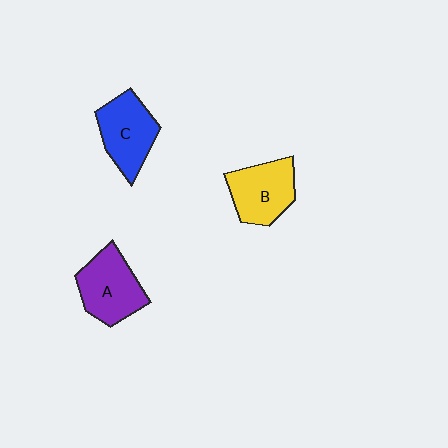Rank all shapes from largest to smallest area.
From largest to smallest: A (purple), C (blue), B (yellow).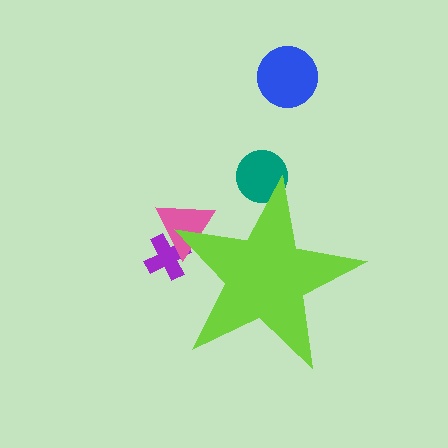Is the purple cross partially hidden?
Yes, the purple cross is partially hidden behind the lime star.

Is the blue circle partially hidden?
No, the blue circle is fully visible.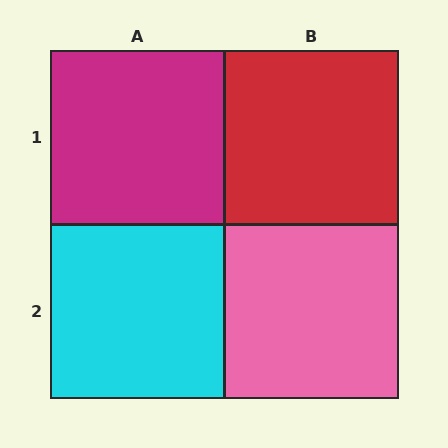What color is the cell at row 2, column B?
Pink.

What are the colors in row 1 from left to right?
Magenta, red.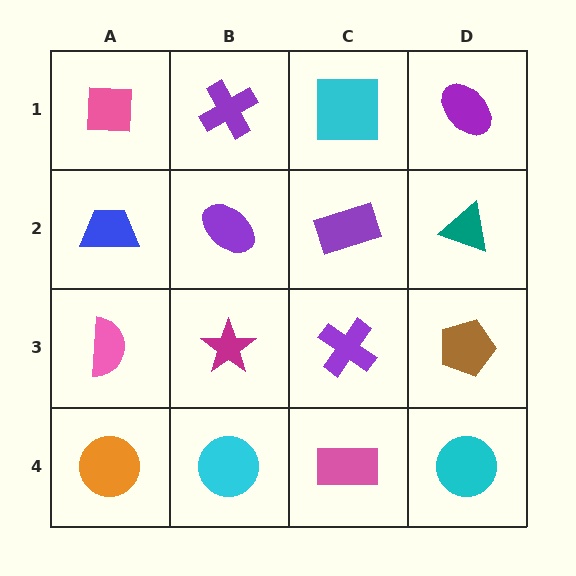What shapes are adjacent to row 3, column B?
A purple ellipse (row 2, column B), a cyan circle (row 4, column B), a pink semicircle (row 3, column A), a purple cross (row 3, column C).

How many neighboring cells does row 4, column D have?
2.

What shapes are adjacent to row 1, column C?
A purple rectangle (row 2, column C), a purple cross (row 1, column B), a purple ellipse (row 1, column D).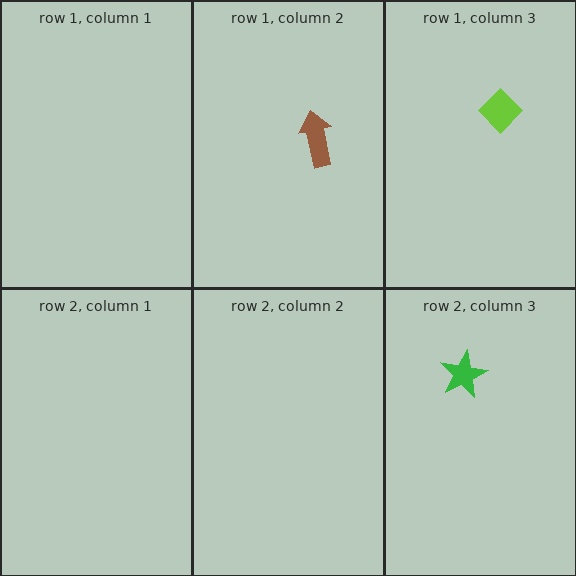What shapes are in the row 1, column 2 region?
The brown arrow.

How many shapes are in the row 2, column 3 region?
1.